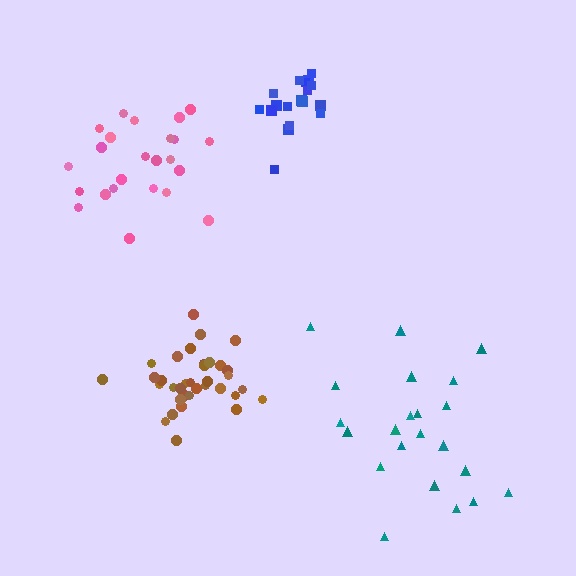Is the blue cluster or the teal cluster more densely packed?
Blue.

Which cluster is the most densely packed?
Blue.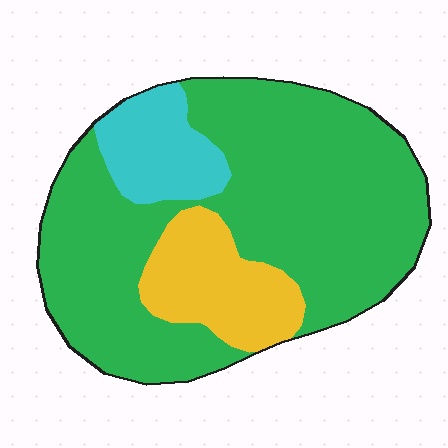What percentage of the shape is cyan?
Cyan covers roughly 10% of the shape.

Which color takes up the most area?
Green, at roughly 70%.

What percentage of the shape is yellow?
Yellow covers roughly 15% of the shape.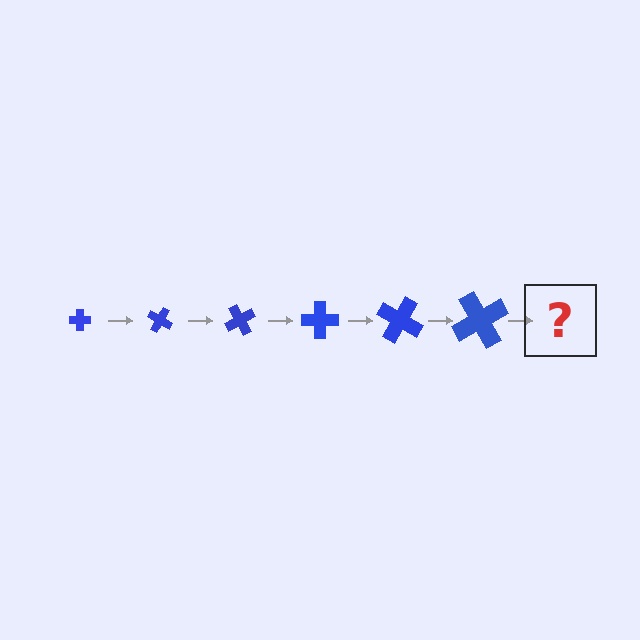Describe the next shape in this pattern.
It should be a cross, larger than the previous one and rotated 180 degrees from the start.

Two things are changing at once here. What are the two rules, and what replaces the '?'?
The two rules are that the cross grows larger each step and it rotates 30 degrees each step. The '?' should be a cross, larger than the previous one and rotated 180 degrees from the start.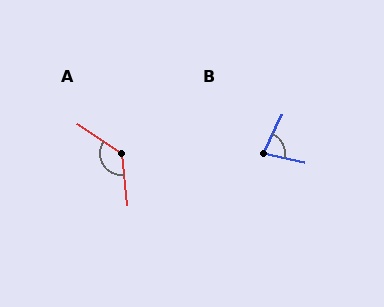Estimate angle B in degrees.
Approximately 76 degrees.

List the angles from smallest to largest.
B (76°), A (131°).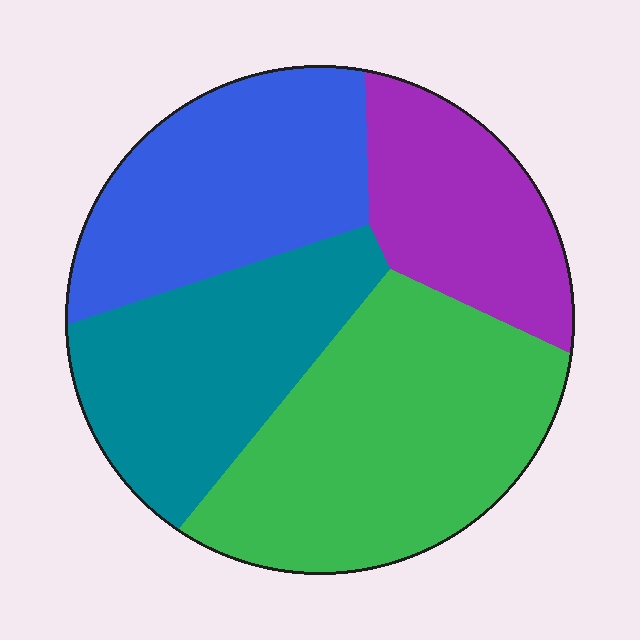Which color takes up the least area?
Purple, at roughly 20%.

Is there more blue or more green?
Green.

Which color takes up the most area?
Green, at roughly 35%.